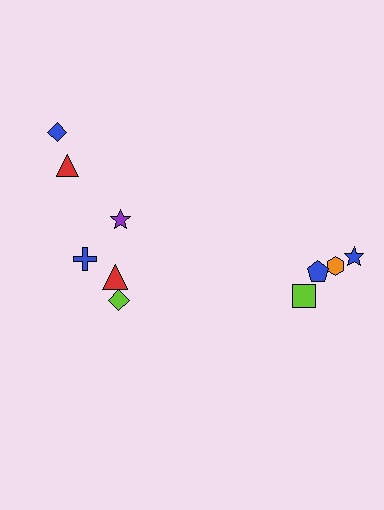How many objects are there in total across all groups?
There are 10 objects.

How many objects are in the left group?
There are 6 objects.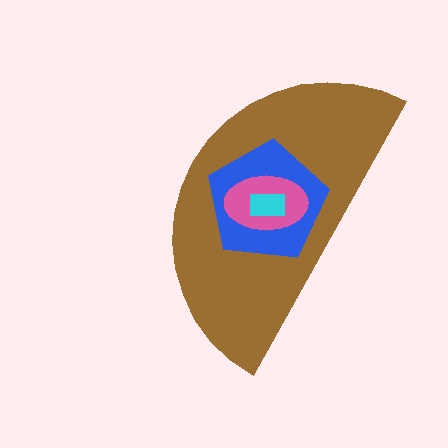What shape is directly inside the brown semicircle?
The blue pentagon.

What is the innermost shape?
The cyan rectangle.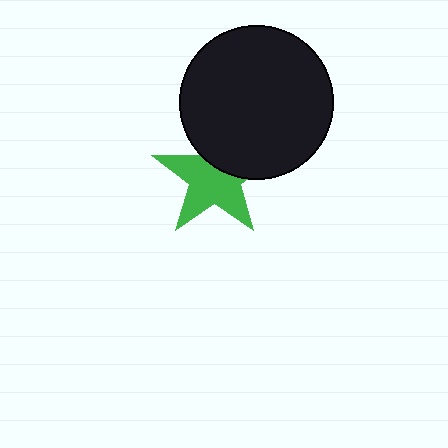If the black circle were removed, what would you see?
You would see the complete green star.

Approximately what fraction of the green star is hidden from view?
Roughly 35% of the green star is hidden behind the black circle.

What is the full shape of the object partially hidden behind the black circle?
The partially hidden object is a green star.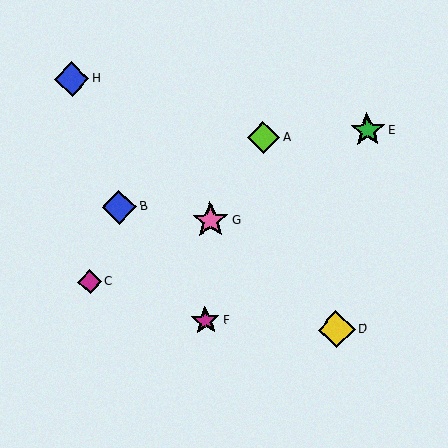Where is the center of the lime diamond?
The center of the lime diamond is at (263, 138).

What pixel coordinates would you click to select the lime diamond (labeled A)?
Click at (263, 138) to select the lime diamond A.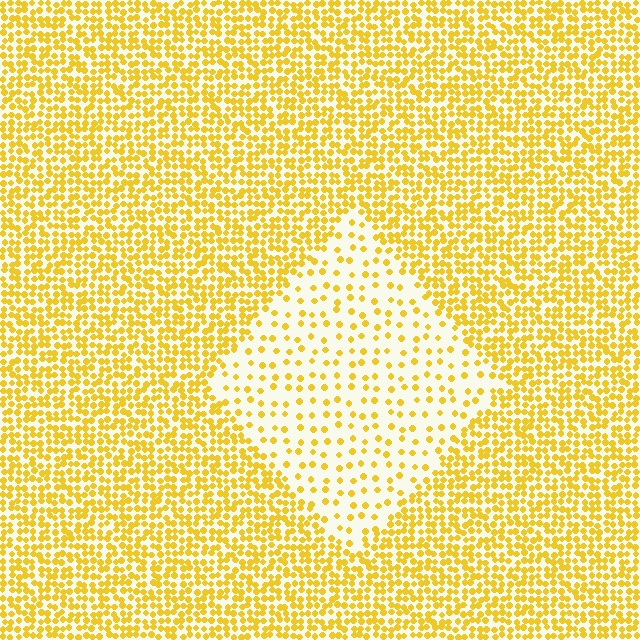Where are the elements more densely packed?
The elements are more densely packed outside the diamond boundary.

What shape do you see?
I see a diamond.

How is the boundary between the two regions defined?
The boundary is defined by a change in element density (approximately 2.9x ratio). All elements are the same color, size, and shape.